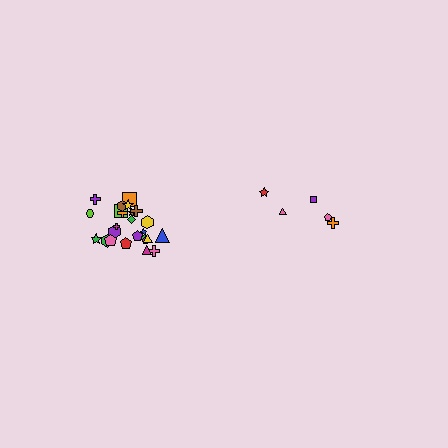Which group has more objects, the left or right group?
The left group.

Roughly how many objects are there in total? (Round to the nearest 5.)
Roughly 30 objects in total.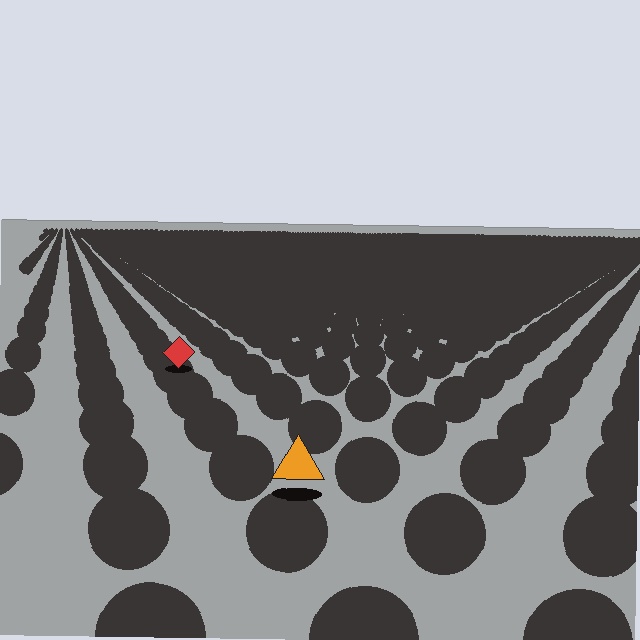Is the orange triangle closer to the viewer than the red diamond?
Yes. The orange triangle is closer — you can tell from the texture gradient: the ground texture is coarser near it.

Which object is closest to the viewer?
The orange triangle is closest. The texture marks near it are larger and more spread out.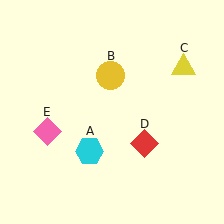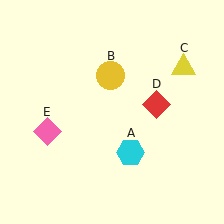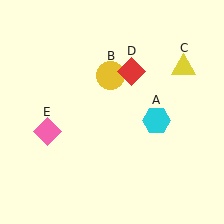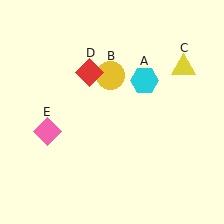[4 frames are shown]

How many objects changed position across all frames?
2 objects changed position: cyan hexagon (object A), red diamond (object D).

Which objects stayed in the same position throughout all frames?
Yellow circle (object B) and yellow triangle (object C) and pink diamond (object E) remained stationary.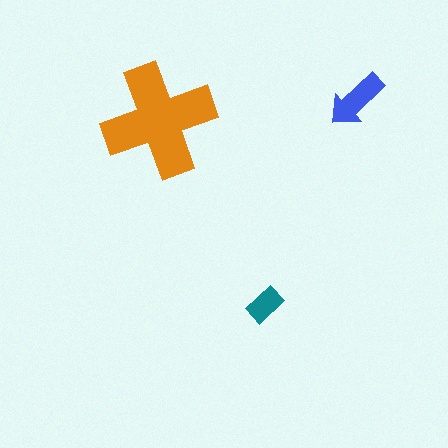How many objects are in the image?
There are 3 objects in the image.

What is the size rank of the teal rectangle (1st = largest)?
3rd.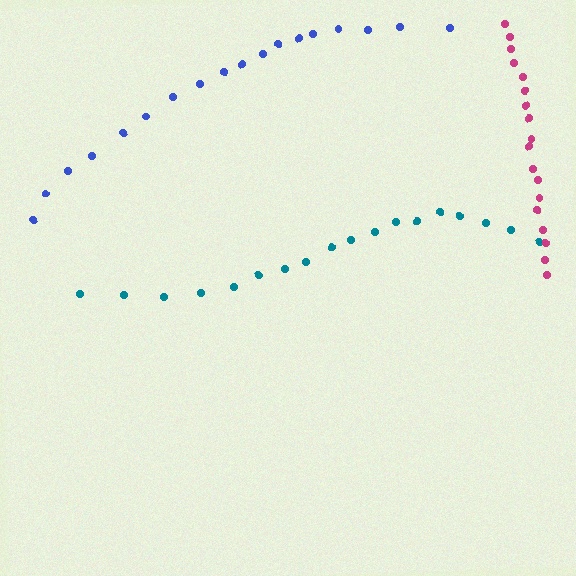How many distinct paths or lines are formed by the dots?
There are 3 distinct paths.